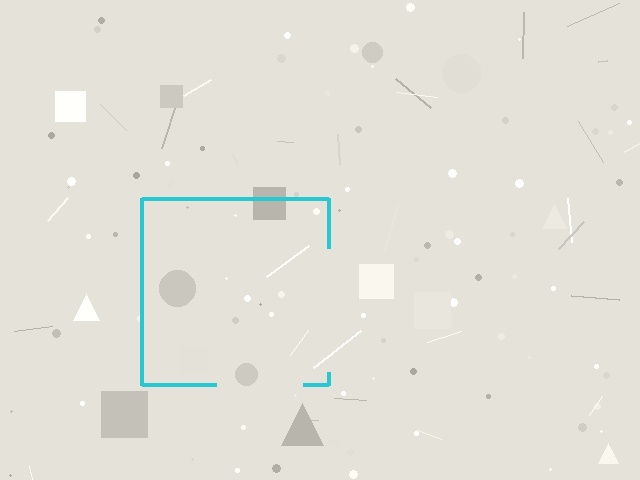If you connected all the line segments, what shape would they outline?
They would outline a square.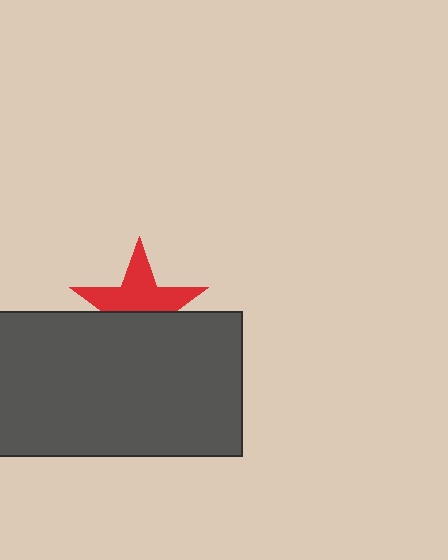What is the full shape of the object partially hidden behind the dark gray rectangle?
The partially hidden object is a red star.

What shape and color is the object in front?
The object in front is a dark gray rectangle.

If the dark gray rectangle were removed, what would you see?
You would see the complete red star.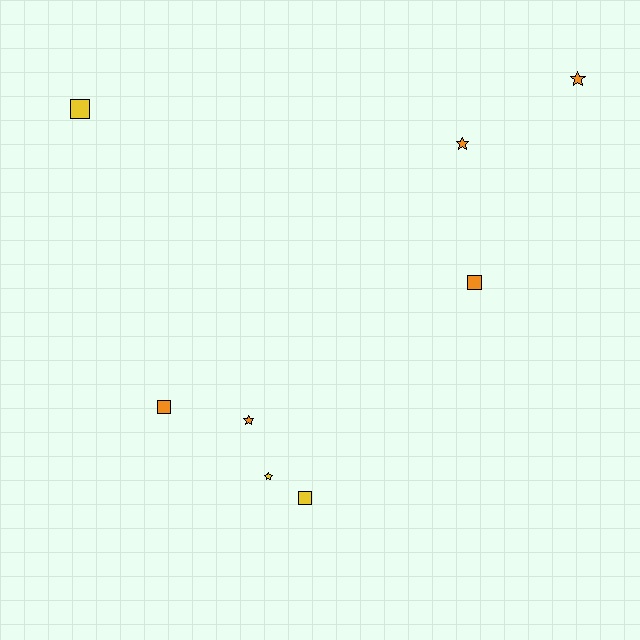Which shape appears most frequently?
Square, with 4 objects.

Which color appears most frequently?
Orange, with 5 objects.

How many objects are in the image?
There are 8 objects.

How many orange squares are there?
There are 2 orange squares.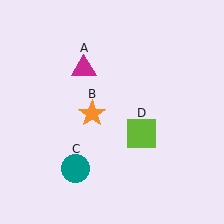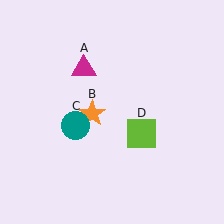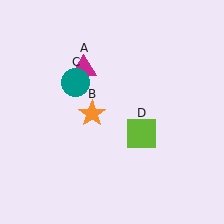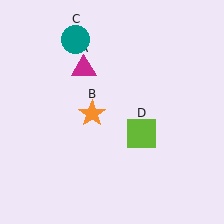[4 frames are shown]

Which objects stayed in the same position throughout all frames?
Magenta triangle (object A) and orange star (object B) and lime square (object D) remained stationary.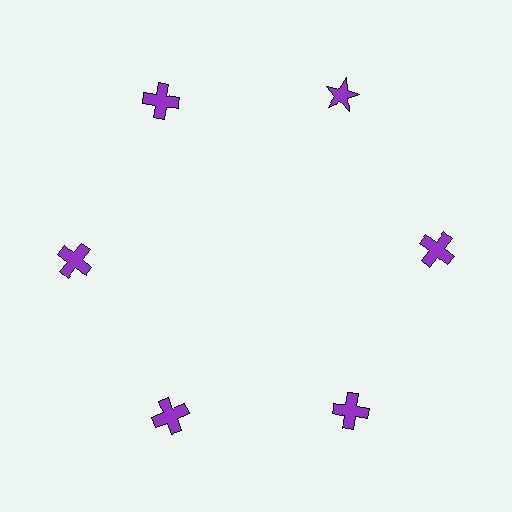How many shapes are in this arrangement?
There are 6 shapes arranged in a ring pattern.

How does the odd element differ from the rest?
It has a different shape: star instead of cross.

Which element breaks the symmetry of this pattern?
The purple star at roughly the 1 o'clock position breaks the symmetry. All other shapes are purple crosses.